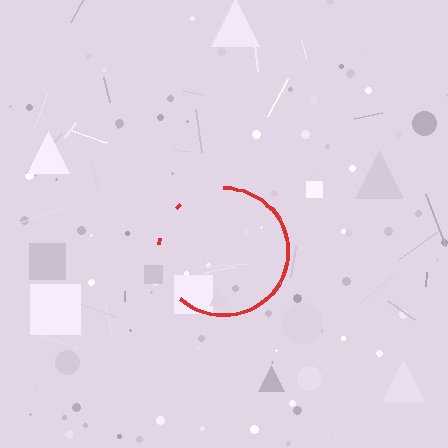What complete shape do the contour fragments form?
The contour fragments form a circle.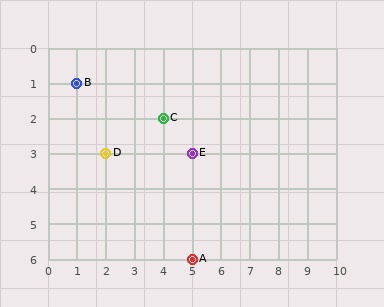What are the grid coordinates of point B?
Point B is at grid coordinates (1, 1).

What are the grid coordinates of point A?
Point A is at grid coordinates (5, 6).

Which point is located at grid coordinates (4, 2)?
Point C is at (4, 2).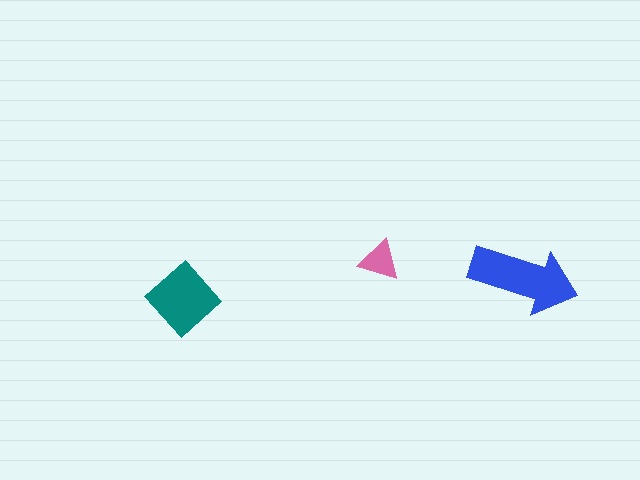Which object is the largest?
The blue arrow.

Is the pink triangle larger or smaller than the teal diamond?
Smaller.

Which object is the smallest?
The pink triangle.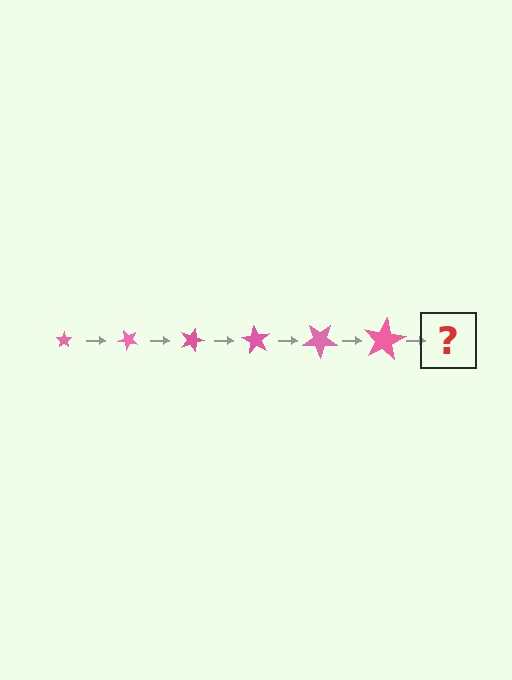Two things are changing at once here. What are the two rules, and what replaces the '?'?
The two rules are that the star grows larger each step and it rotates 45 degrees each step. The '?' should be a star, larger than the previous one and rotated 270 degrees from the start.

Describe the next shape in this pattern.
It should be a star, larger than the previous one and rotated 270 degrees from the start.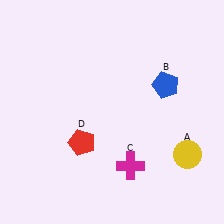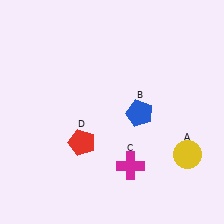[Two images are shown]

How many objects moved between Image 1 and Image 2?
1 object moved between the two images.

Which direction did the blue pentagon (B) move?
The blue pentagon (B) moved down.